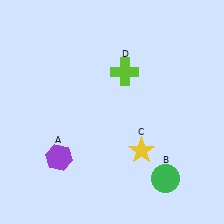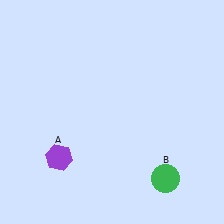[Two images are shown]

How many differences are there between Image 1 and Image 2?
There are 2 differences between the two images.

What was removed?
The yellow star (C), the lime cross (D) were removed in Image 2.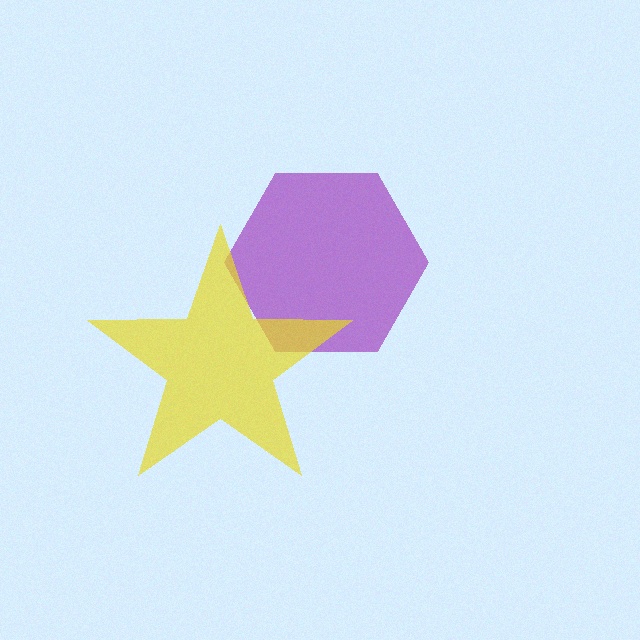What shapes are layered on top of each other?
The layered shapes are: a purple hexagon, a yellow star.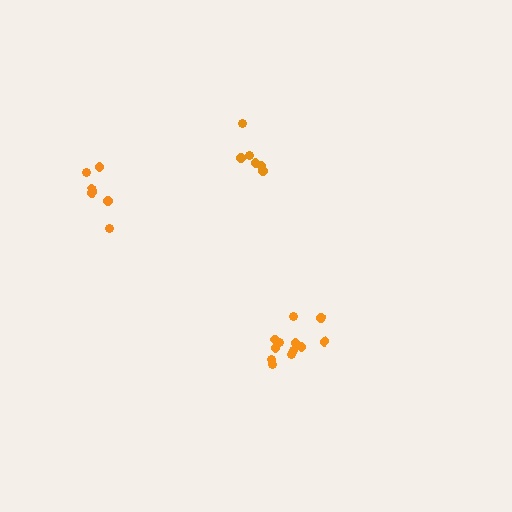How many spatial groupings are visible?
There are 3 spatial groupings.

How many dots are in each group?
Group 1: 6 dots, Group 2: 12 dots, Group 3: 6 dots (24 total).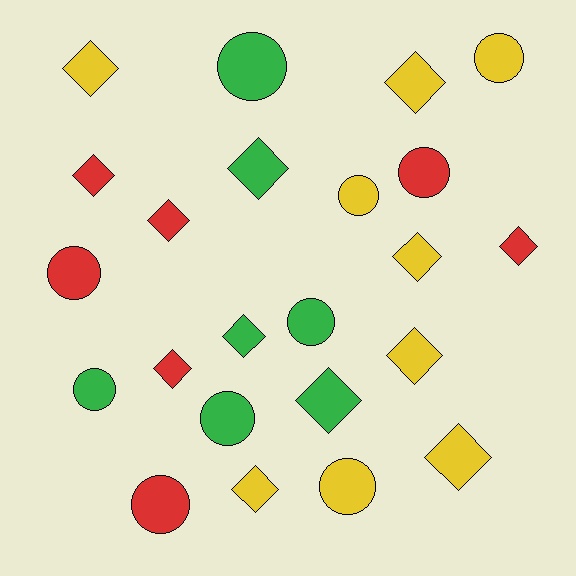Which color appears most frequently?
Yellow, with 9 objects.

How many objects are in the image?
There are 23 objects.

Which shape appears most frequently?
Diamond, with 13 objects.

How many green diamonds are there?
There are 3 green diamonds.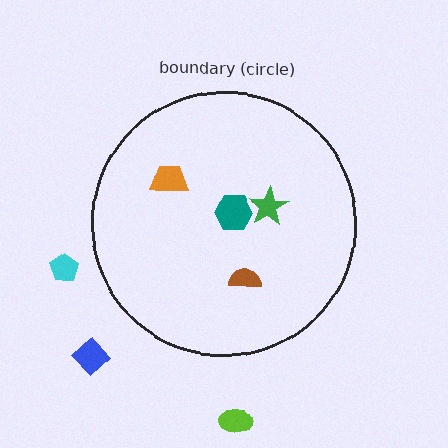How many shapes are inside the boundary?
4 inside, 3 outside.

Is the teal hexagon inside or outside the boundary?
Inside.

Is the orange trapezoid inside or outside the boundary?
Inside.